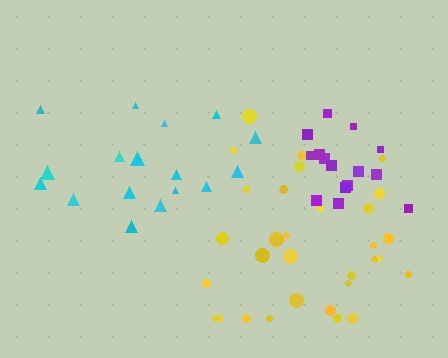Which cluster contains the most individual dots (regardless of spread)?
Yellow (31).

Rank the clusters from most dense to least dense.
purple, yellow, cyan.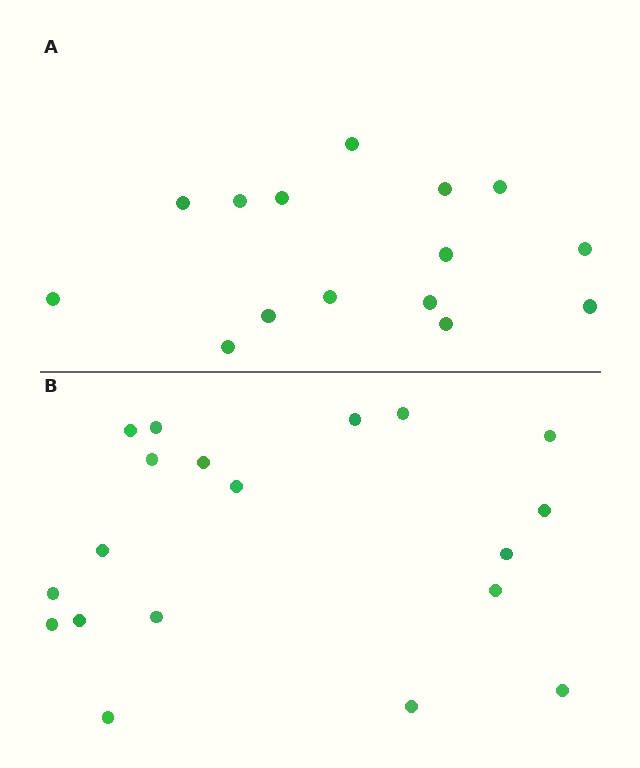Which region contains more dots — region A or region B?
Region B (the bottom region) has more dots.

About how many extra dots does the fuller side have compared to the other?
Region B has about 4 more dots than region A.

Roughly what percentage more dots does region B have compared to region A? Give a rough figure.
About 25% more.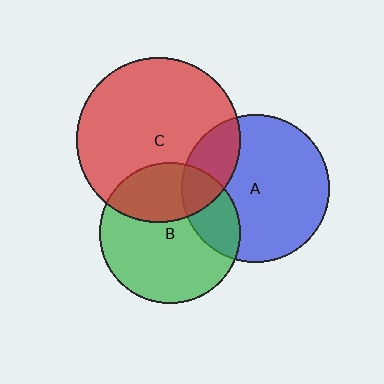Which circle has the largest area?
Circle C (red).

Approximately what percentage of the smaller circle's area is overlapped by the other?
Approximately 30%.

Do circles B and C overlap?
Yes.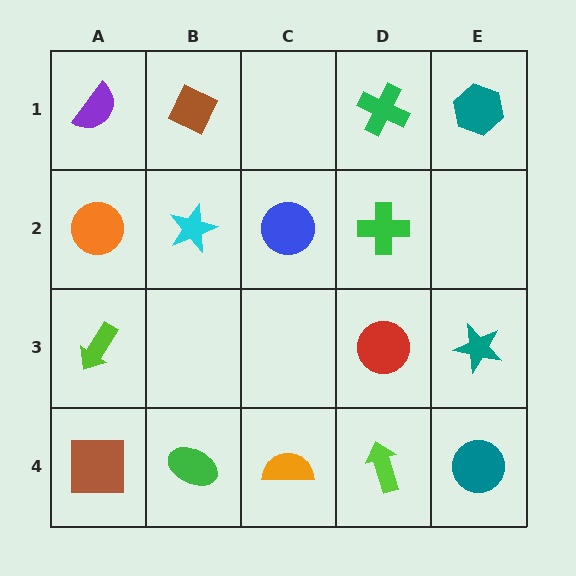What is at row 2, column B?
A cyan star.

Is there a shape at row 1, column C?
No, that cell is empty.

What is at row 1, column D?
A green cross.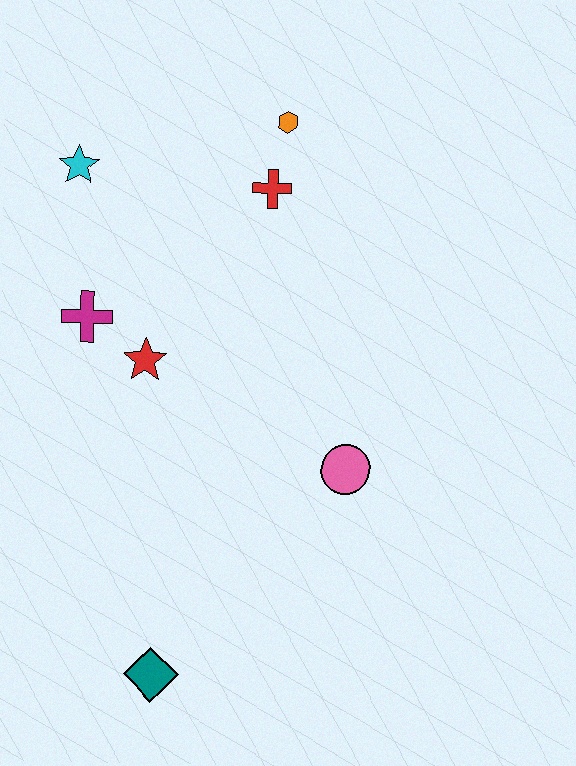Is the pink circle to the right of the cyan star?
Yes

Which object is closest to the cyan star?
The magenta cross is closest to the cyan star.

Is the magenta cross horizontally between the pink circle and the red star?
No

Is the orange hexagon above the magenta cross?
Yes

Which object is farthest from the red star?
The teal diamond is farthest from the red star.